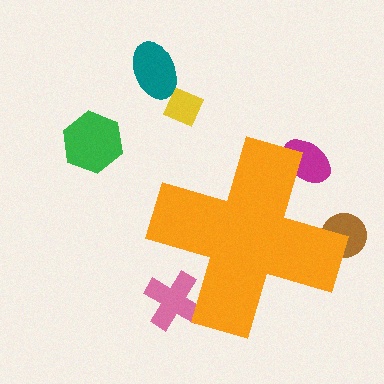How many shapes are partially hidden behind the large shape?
3 shapes are partially hidden.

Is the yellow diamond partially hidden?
No, the yellow diamond is fully visible.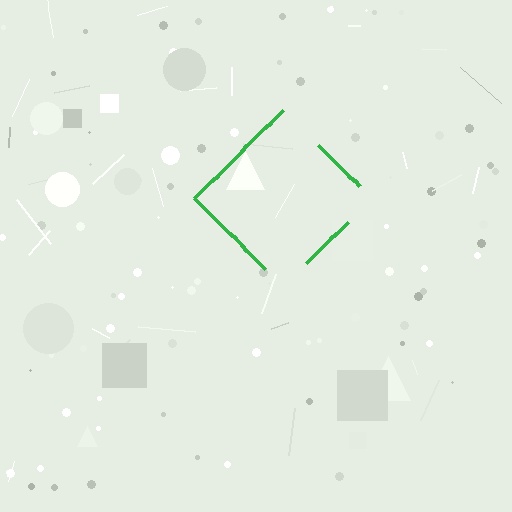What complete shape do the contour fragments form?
The contour fragments form a diamond.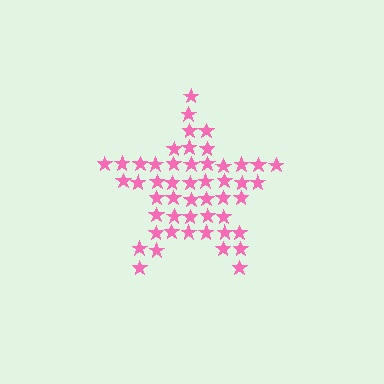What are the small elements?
The small elements are stars.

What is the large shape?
The large shape is a star.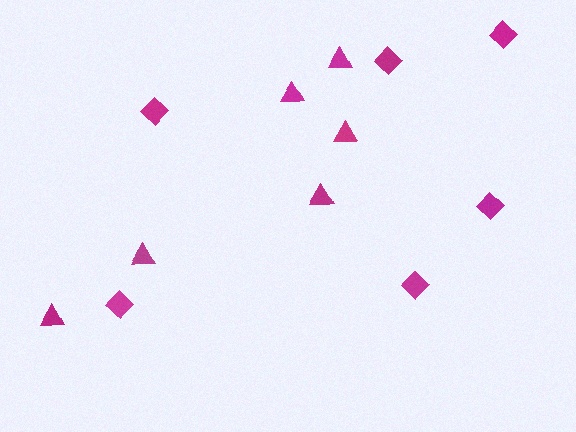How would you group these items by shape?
There are 2 groups: one group of triangles (6) and one group of diamonds (6).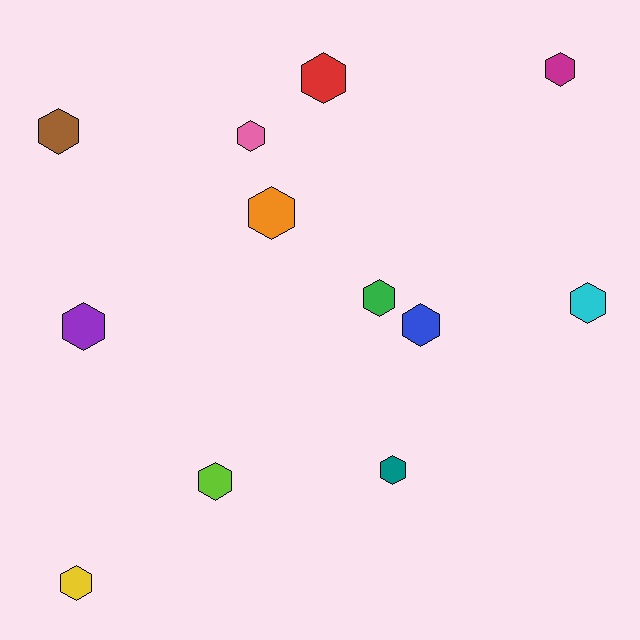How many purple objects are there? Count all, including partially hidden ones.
There is 1 purple object.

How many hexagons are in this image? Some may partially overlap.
There are 12 hexagons.